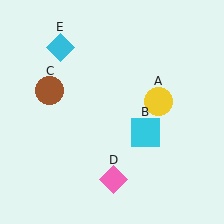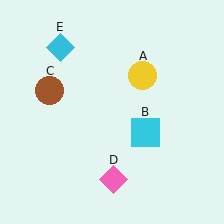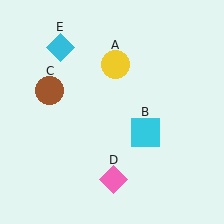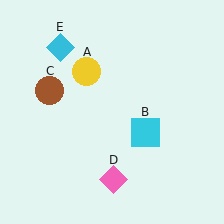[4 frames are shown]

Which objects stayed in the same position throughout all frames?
Cyan square (object B) and brown circle (object C) and pink diamond (object D) and cyan diamond (object E) remained stationary.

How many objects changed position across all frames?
1 object changed position: yellow circle (object A).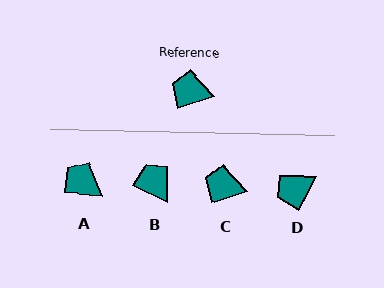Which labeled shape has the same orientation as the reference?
C.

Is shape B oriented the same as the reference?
No, it is off by about 44 degrees.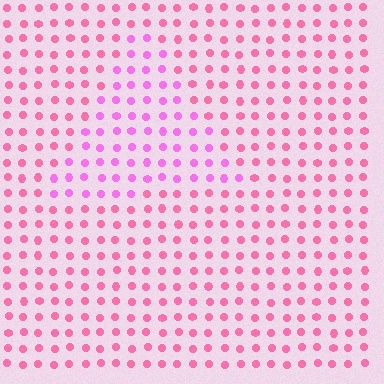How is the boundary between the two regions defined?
The boundary is defined purely by a slight shift in hue (about 28 degrees). Spacing, size, and orientation are identical on both sides.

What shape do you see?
I see a triangle.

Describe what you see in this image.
The image is filled with small pink elements in a uniform arrangement. A triangle-shaped region is visible where the elements are tinted to a slightly different hue, forming a subtle color boundary.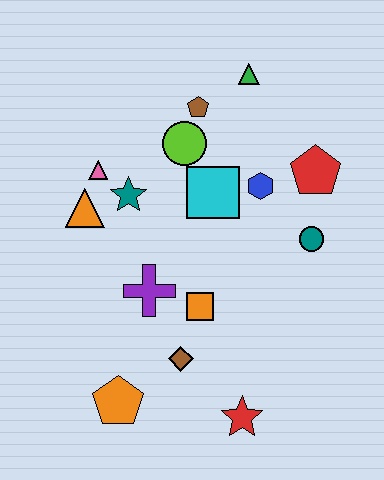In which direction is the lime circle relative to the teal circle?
The lime circle is to the left of the teal circle.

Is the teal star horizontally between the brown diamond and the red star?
No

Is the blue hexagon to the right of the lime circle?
Yes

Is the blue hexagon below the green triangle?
Yes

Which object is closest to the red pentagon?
The blue hexagon is closest to the red pentagon.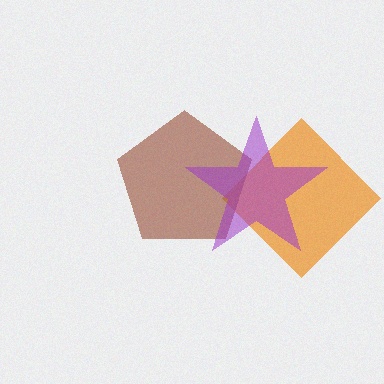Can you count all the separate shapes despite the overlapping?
Yes, there are 3 separate shapes.